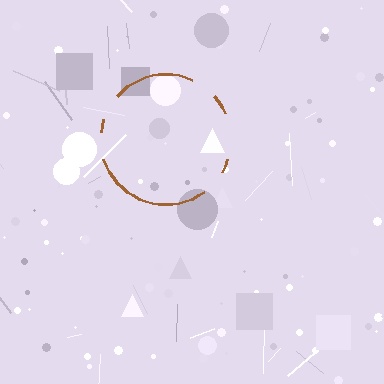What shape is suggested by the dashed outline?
The dashed outline suggests a circle.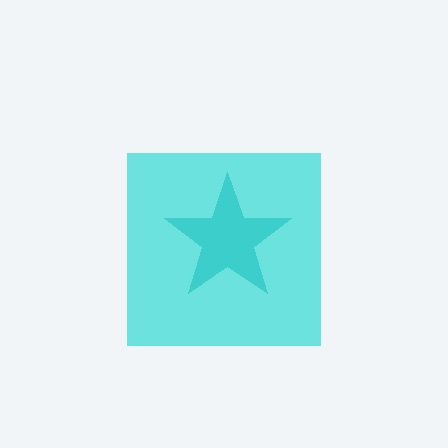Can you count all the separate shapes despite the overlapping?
Yes, there are 2 separate shapes.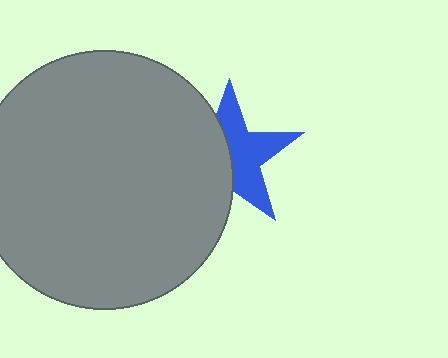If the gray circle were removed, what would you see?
You would see the complete blue star.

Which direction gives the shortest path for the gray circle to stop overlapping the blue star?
Moving left gives the shortest separation.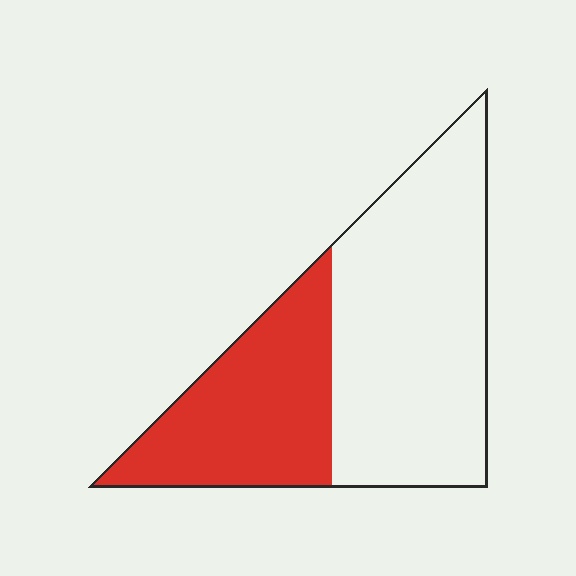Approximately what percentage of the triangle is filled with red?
Approximately 35%.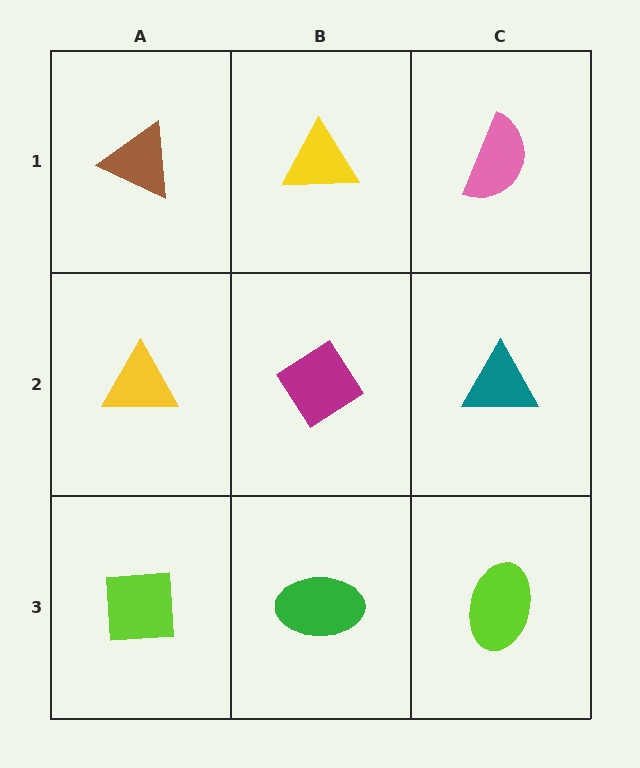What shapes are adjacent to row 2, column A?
A brown triangle (row 1, column A), a lime square (row 3, column A), a magenta diamond (row 2, column B).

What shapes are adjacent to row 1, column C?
A teal triangle (row 2, column C), a yellow triangle (row 1, column B).